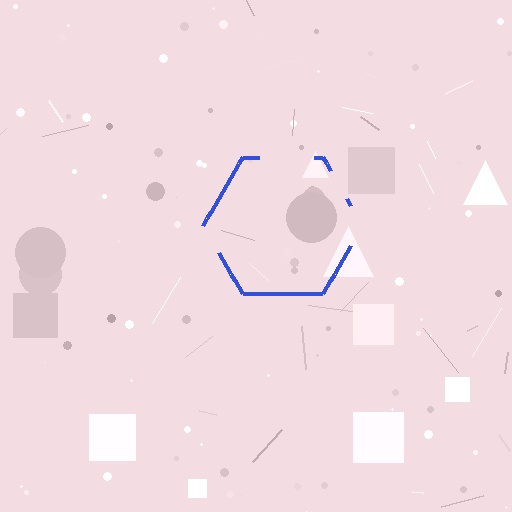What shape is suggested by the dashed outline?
The dashed outline suggests a hexagon.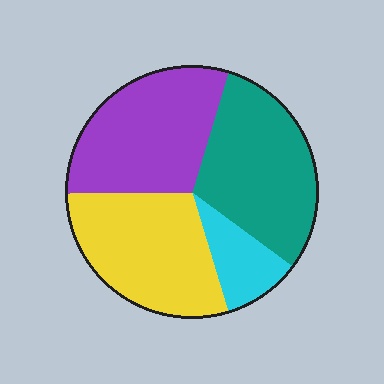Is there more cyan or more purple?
Purple.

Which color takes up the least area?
Cyan, at roughly 10%.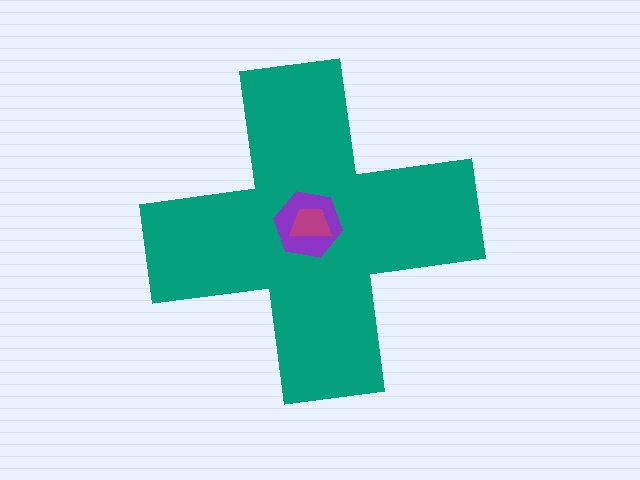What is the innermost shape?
The magenta trapezoid.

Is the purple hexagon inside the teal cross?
Yes.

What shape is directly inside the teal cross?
The purple hexagon.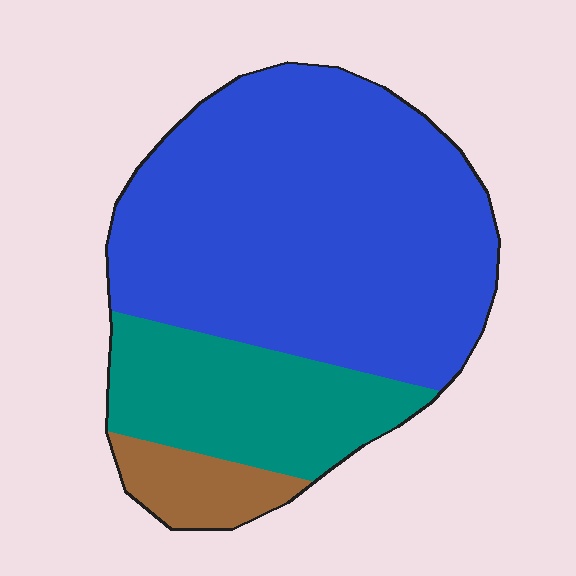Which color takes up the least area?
Brown, at roughly 10%.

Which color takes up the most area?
Blue, at roughly 70%.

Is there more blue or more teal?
Blue.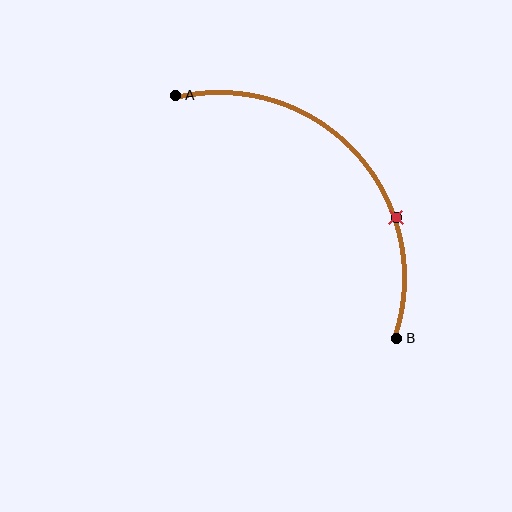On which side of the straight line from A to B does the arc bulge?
The arc bulges above and to the right of the straight line connecting A and B.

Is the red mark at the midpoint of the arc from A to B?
No. The red mark lies on the arc but is closer to endpoint B. The arc midpoint would be at the point on the curve equidistant along the arc from both A and B.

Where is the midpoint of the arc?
The arc midpoint is the point on the curve farthest from the straight line joining A and B. It sits above and to the right of that line.